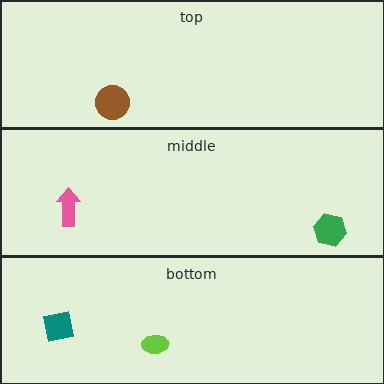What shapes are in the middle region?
The pink arrow, the green hexagon.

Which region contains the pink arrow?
The middle region.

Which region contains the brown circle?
The top region.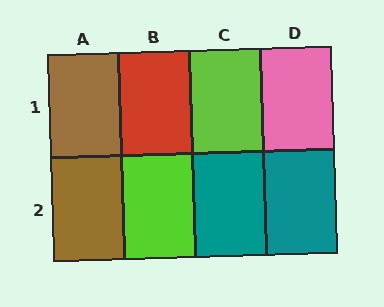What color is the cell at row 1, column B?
Red.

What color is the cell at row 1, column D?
Pink.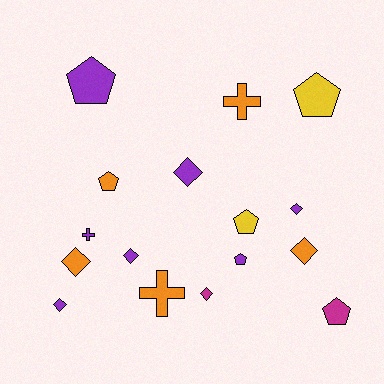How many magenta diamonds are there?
There is 1 magenta diamond.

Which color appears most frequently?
Purple, with 7 objects.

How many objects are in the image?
There are 16 objects.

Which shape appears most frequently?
Diamond, with 7 objects.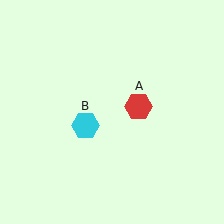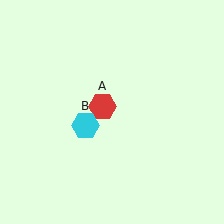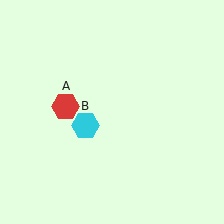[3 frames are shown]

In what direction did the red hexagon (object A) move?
The red hexagon (object A) moved left.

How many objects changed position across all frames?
1 object changed position: red hexagon (object A).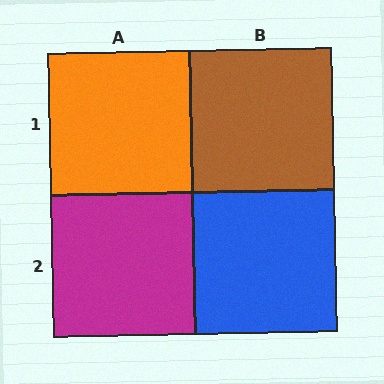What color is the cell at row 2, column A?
Magenta.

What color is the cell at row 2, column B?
Blue.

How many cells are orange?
1 cell is orange.